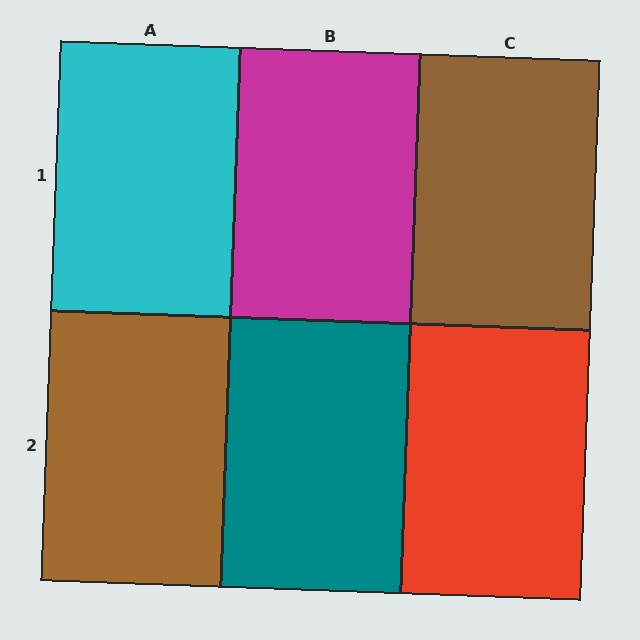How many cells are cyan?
1 cell is cyan.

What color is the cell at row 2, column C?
Red.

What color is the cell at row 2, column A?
Brown.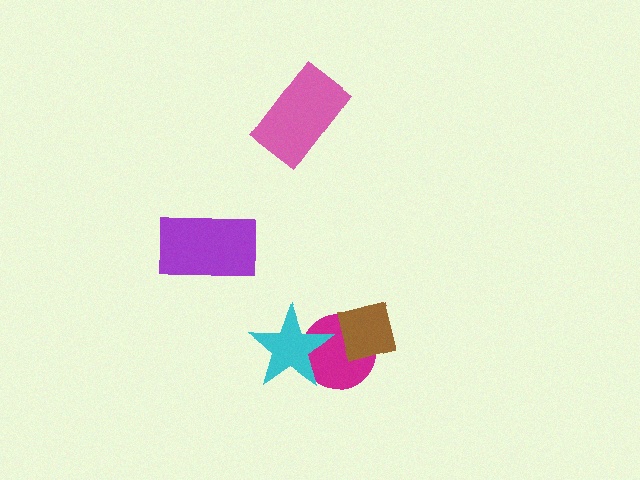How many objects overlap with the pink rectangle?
0 objects overlap with the pink rectangle.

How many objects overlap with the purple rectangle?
0 objects overlap with the purple rectangle.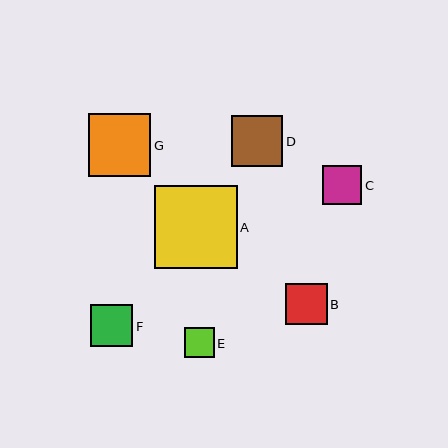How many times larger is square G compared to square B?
Square G is approximately 1.5 times the size of square B.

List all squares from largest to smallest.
From largest to smallest: A, G, D, F, B, C, E.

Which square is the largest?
Square A is the largest with a size of approximately 83 pixels.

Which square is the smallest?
Square E is the smallest with a size of approximately 30 pixels.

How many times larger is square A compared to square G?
Square A is approximately 1.3 times the size of square G.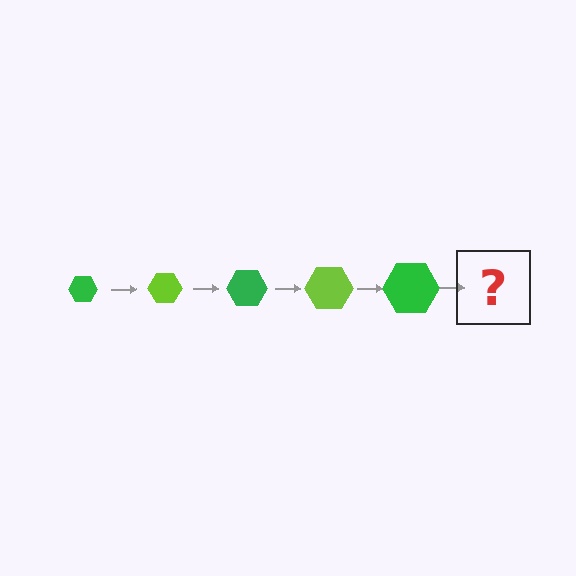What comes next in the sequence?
The next element should be a lime hexagon, larger than the previous one.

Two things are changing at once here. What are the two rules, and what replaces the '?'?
The two rules are that the hexagon grows larger each step and the color cycles through green and lime. The '?' should be a lime hexagon, larger than the previous one.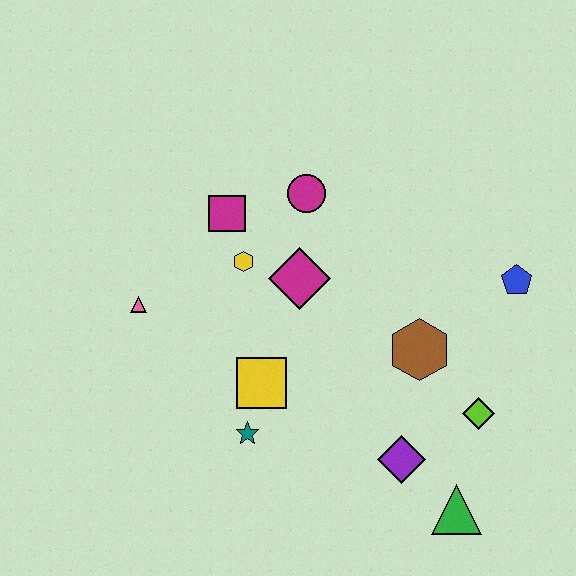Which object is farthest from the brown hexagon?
The pink triangle is farthest from the brown hexagon.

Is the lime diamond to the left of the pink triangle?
No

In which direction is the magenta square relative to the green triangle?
The magenta square is above the green triangle.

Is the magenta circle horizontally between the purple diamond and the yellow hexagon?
Yes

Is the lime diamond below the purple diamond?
No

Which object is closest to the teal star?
The yellow square is closest to the teal star.